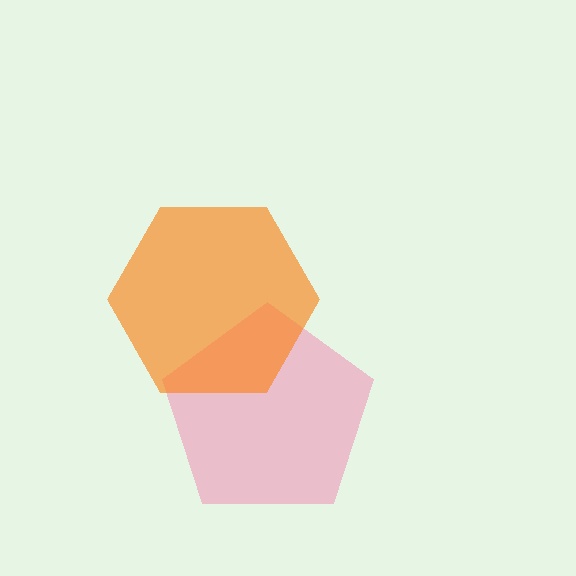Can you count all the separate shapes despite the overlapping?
Yes, there are 2 separate shapes.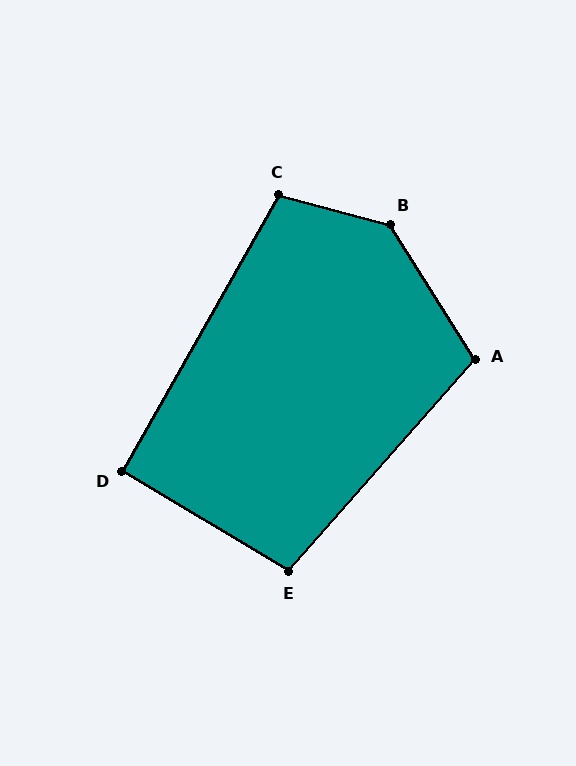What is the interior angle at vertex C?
Approximately 105 degrees (obtuse).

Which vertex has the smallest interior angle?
D, at approximately 91 degrees.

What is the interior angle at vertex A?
Approximately 107 degrees (obtuse).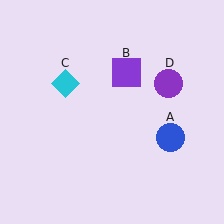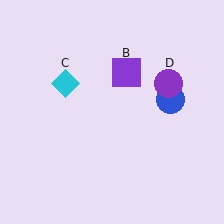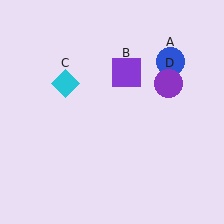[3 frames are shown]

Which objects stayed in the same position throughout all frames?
Purple square (object B) and cyan diamond (object C) and purple circle (object D) remained stationary.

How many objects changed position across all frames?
1 object changed position: blue circle (object A).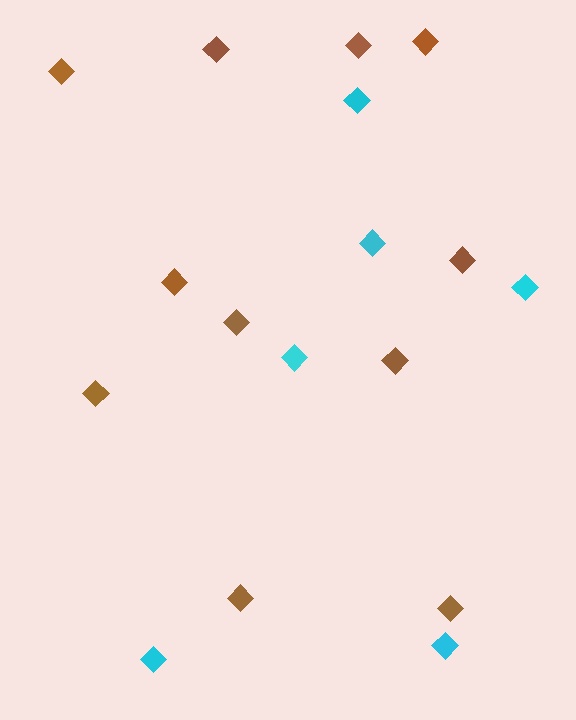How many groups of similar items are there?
There are 2 groups: one group of cyan diamonds (6) and one group of brown diamonds (11).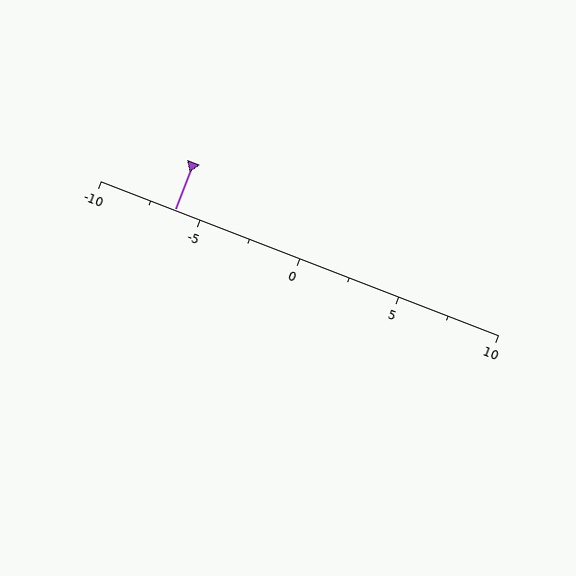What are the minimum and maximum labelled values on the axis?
The axis runs from -10 to 10.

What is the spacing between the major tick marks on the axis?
The major ticks are spaced 5 apart.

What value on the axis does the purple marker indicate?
The marker indicates approximately -6.2.